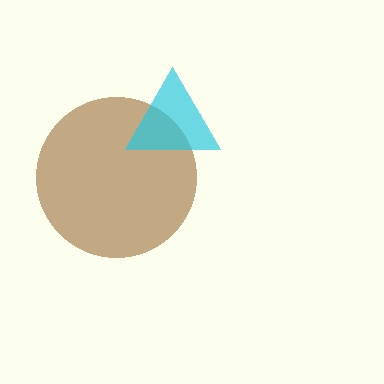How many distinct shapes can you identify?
There are 2 distinct shapes: a brown circle, a cyan triangle.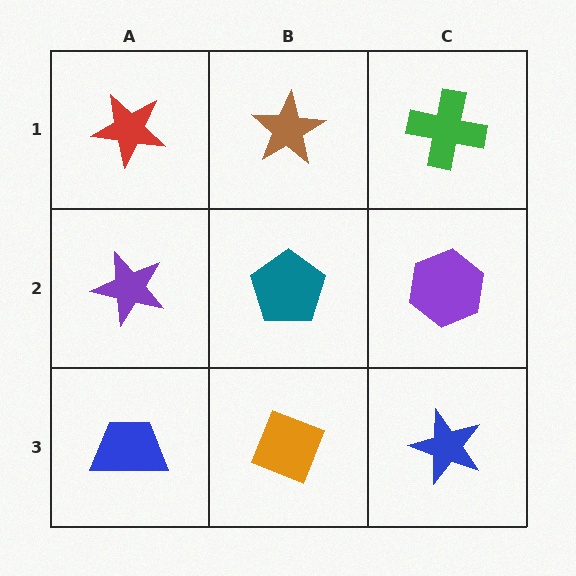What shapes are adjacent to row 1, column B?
A teal pentagon (row 2, column B), a red star (row 1, column A), a green cross (row 1, column C).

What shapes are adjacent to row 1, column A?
A purple star (row 2, column A), a brown star (row 1, column B).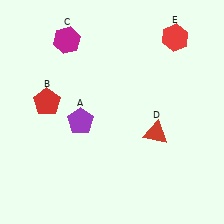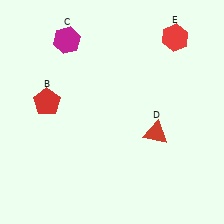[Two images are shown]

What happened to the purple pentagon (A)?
The purple pentagon (A) was removed in Image 2. It was in the bottom-left area of Image 1.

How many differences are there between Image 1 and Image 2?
There is 1 difference between the two images.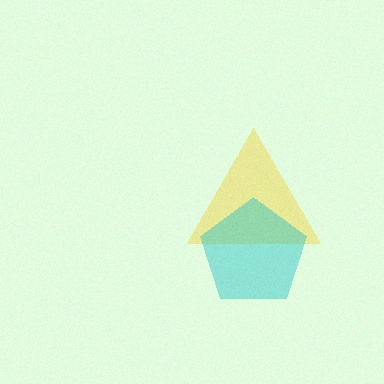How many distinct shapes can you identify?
There are 2 distinct shapes: a yellow triangle, a cyan pentagon.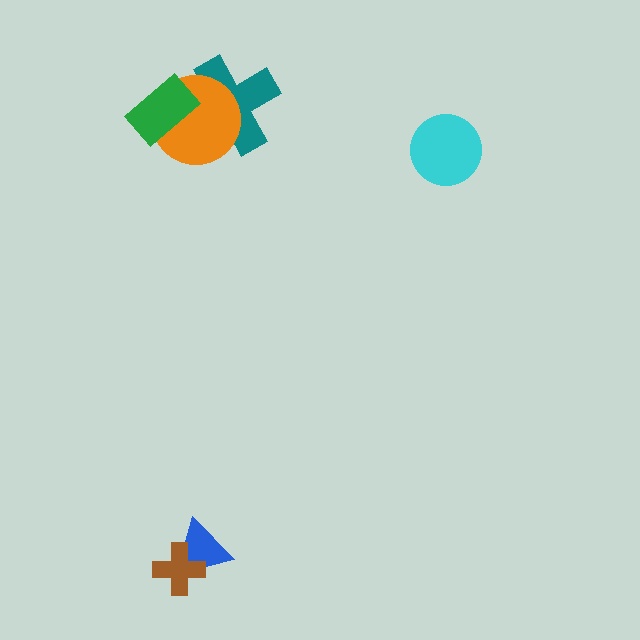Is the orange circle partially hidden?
Yes, it is partially covered by another shape.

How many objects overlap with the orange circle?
2 objects overlap with the orange circle.